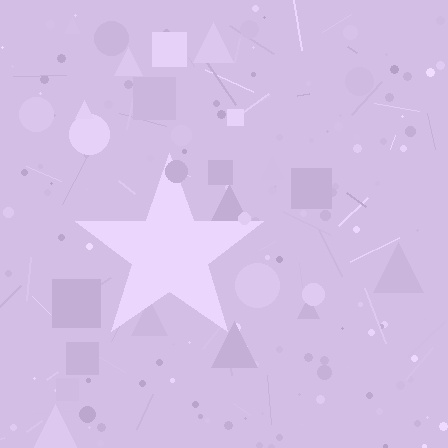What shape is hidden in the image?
A star is hidden in the image.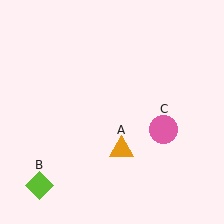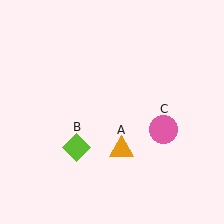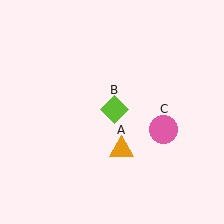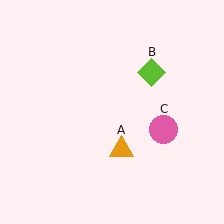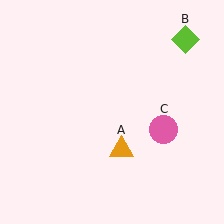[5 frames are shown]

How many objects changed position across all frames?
1 object changed position: lime diamond (object B).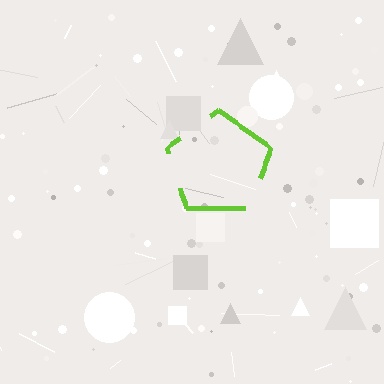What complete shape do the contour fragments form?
The contour fragments form a pentagon.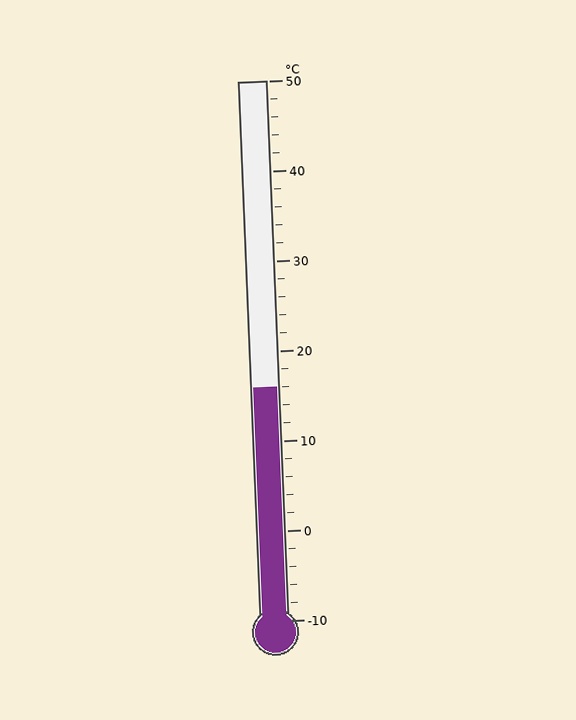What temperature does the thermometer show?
The thermometer shows approximately 16°C.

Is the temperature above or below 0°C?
The temperature is above 0°C.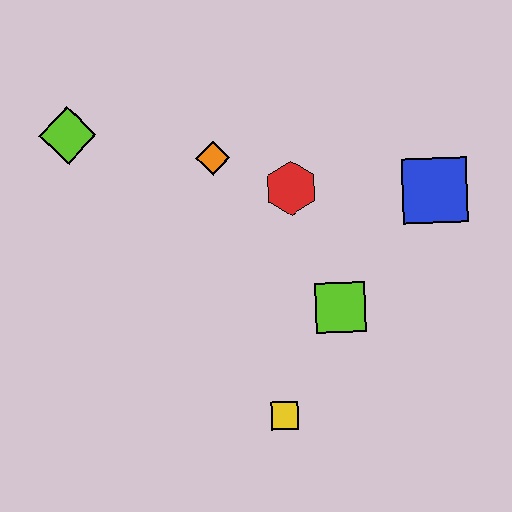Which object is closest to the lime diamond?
The orange diamond is closest to the lime diamond.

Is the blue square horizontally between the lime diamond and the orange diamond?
No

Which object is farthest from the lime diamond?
The blue square is farthest from the lime diamond.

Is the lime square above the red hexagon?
No